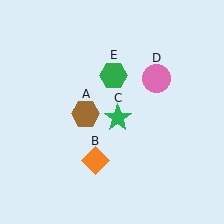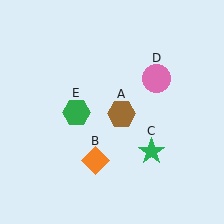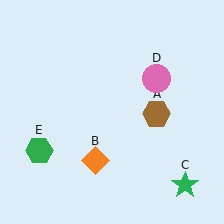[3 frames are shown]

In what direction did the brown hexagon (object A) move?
The brown hexagon (object A) moved right.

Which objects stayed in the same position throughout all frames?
Orange diamond (object B) and pink circle (object D) remained stationary.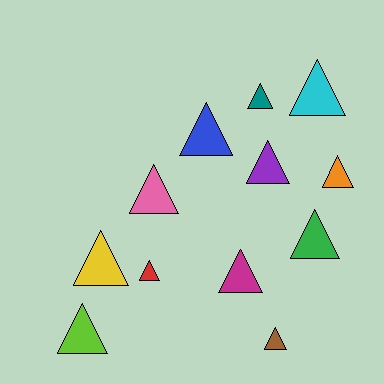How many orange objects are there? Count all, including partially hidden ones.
There is 1 orange object.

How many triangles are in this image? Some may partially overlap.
There are 12 triangles.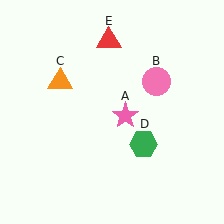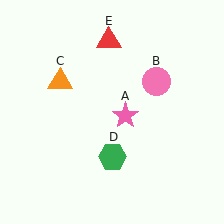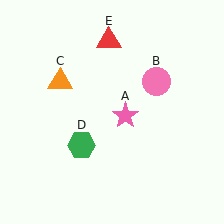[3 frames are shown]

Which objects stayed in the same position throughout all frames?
Pink star (object A) and pink circle (object B) and orange triangle (object C) and red triangle (object E) remained stationary.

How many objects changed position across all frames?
1 object changed position: green hexagon (object D).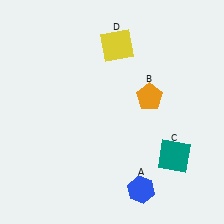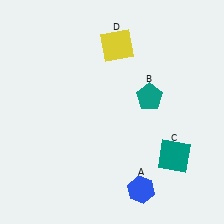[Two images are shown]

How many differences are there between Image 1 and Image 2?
There is 1 difference between the two images.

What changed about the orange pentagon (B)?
In Image 1, B is orange. In Image 2, it changed to teal.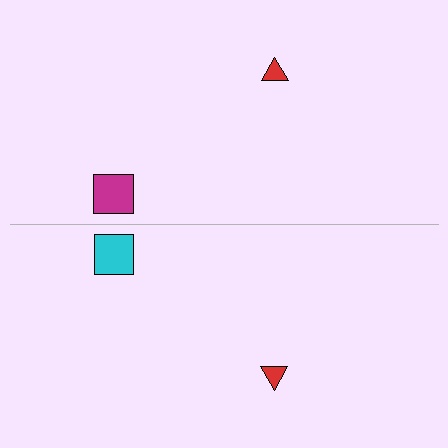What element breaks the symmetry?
The cyan square on the bottom side breaks the symmetry — its mirror counterpart is magenta.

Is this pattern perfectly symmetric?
No, the pattern is not perfectly symmetric. The cyan square on the bottom side breaks the symmetry — its mirror counterpart is magenta.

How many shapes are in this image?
There are 4 shapes in this image.